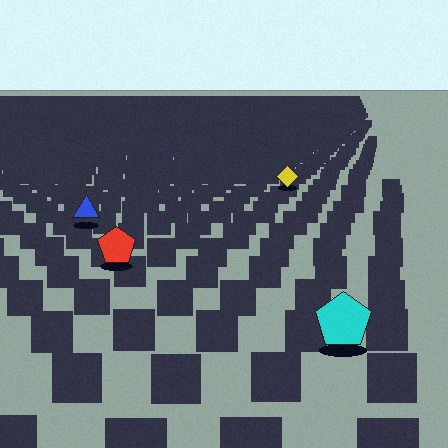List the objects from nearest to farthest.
From nearest to farthest: the cyan pentagon, the red pentagon, the blue triangle, the yellow diamond.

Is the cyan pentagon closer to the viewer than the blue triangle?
Yes. The cyan pentagon is closer — you can tell from the texture gradient: the ground texture is coarser near it.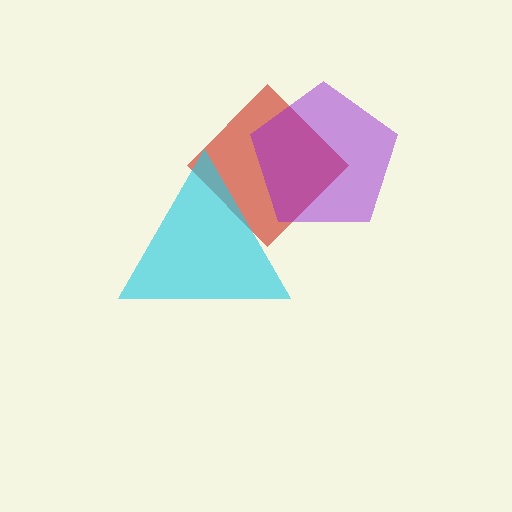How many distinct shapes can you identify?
There are 3 distinct shapes: a red diamond, a cyan triangle, a purple pentagon.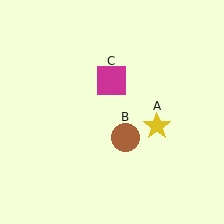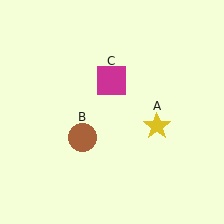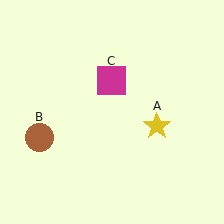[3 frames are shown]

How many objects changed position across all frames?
1 object changed position: brown circle (object B).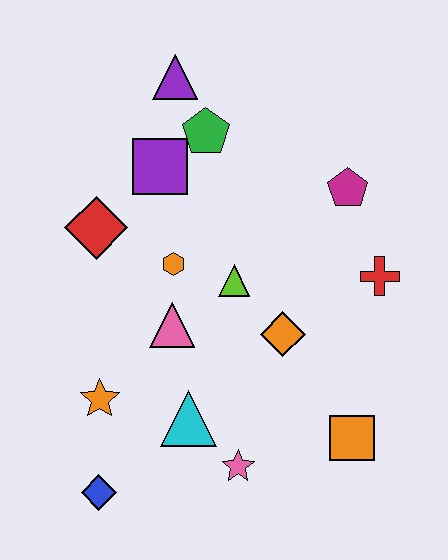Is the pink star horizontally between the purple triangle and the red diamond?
No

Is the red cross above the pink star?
Yes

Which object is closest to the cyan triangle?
The pink star is closest to the cyan triangle.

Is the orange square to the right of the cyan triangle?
Yes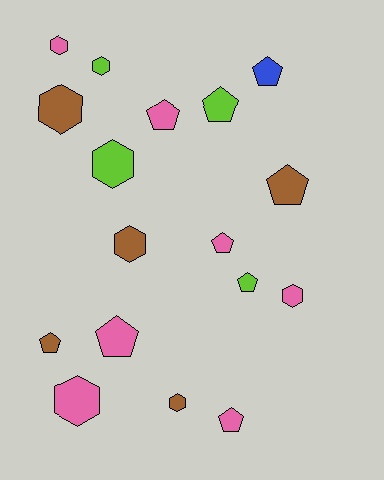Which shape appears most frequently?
Pentagon, with 9 objects.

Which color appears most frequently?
Pink, with 7 objects.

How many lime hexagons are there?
There are 2 lime hexagons.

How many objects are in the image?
There are 17 objects.